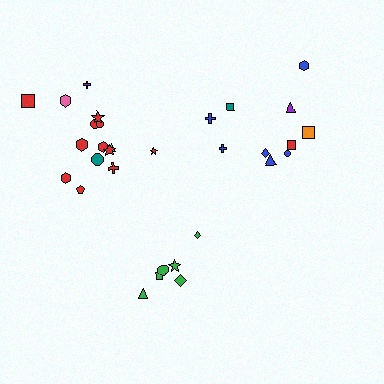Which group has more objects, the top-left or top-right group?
The top-left group.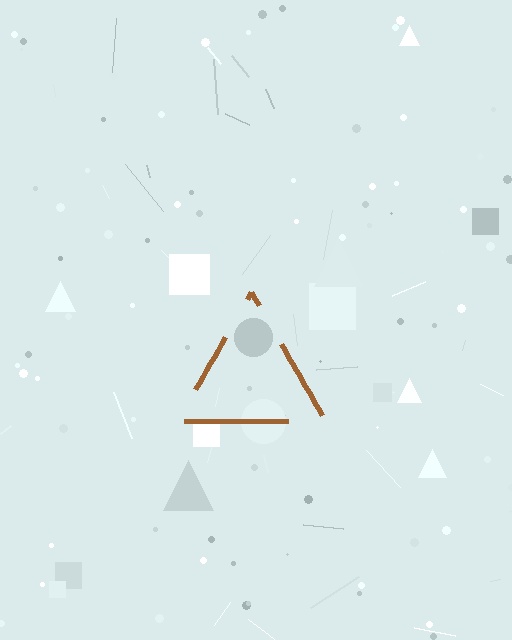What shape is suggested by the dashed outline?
The dashed outline suggests a triangle.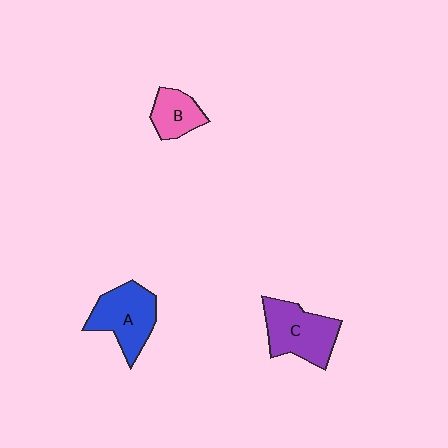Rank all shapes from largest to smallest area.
From largest to smallest: C (purple), A (blue), B (pink).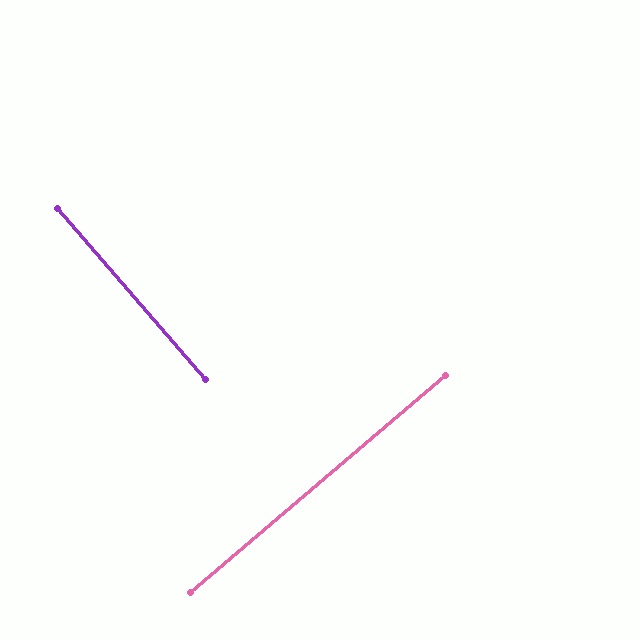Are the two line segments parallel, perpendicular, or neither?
Perpendicular — they meet at approximately 89°.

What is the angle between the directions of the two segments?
Approximately 89 degrees.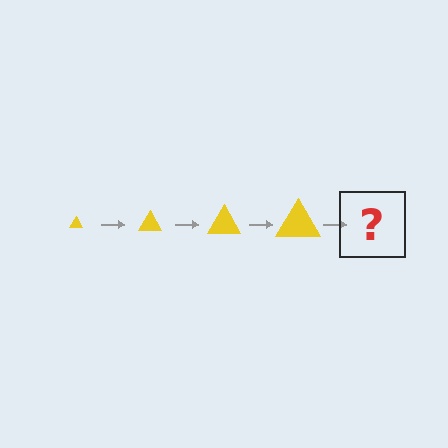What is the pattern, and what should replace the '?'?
The pattern is that the triangle gets progressively larger each step. The '?' should be a yellow triangle, larger than the previous one.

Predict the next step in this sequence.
The next step is a yellow triangle, larger than the previous one.